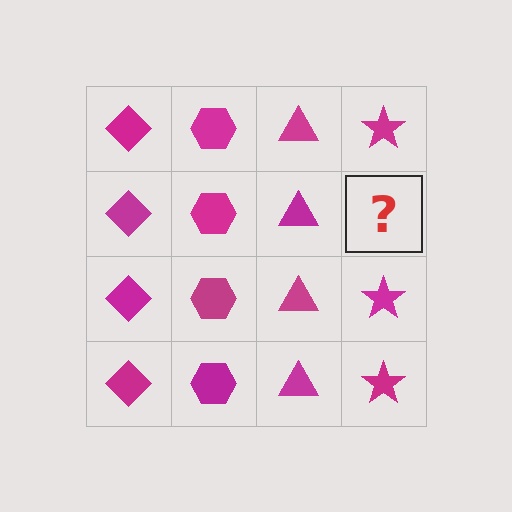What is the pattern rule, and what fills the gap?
The rule is that each column has a consistent shape. The gap should be filled with a magenta star.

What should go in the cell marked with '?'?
The missing cell should contain a magenta star.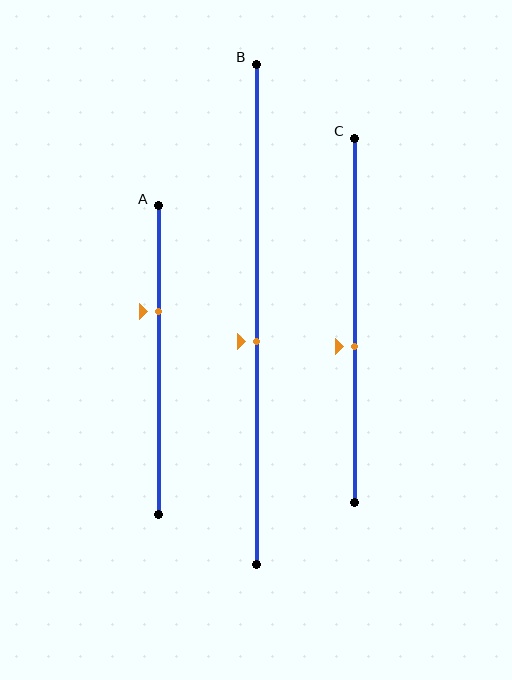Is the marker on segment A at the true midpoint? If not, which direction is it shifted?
No, the marker on segment A is shifted upward by about 16% of the segment length.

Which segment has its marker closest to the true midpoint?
Segment B has its marker closest to the true midpoint.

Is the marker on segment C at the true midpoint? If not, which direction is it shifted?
No, the marker on segment C is shifted downward by about 7% of the segment length.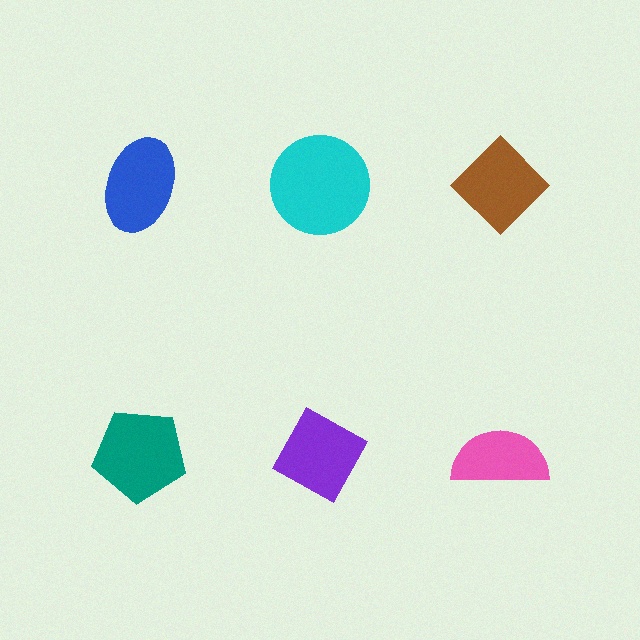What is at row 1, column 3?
A brown diamond.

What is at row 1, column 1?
A blue ellipse.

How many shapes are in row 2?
3 shapes.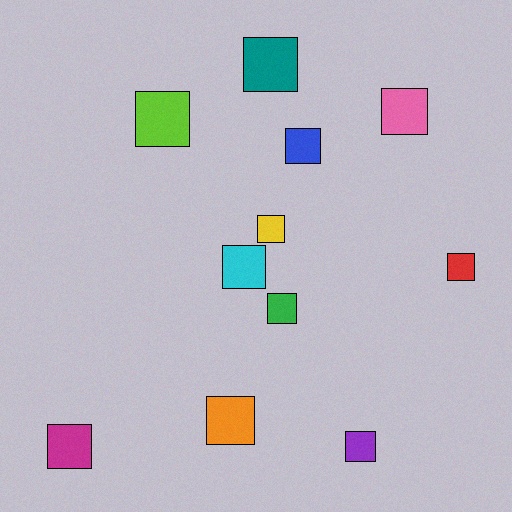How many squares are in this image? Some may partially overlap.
There are 11 squares.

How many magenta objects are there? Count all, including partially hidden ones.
There is 1 magenta object.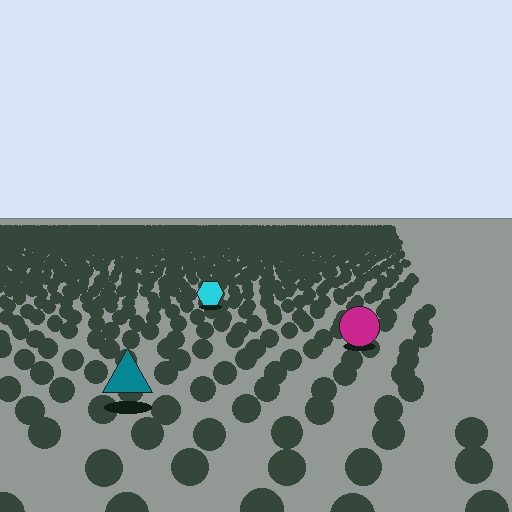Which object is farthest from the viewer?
The cyan hexagon is farthest from the viewer. It appears smaller and the ground texture around it is denser.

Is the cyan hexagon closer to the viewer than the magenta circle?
No. The magenta circle is closer — you can tell from the texture gradient: the ground texture is coarser near it.